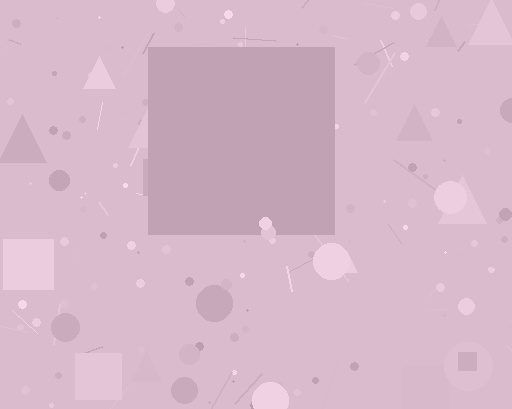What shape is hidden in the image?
A square is hidden in the image.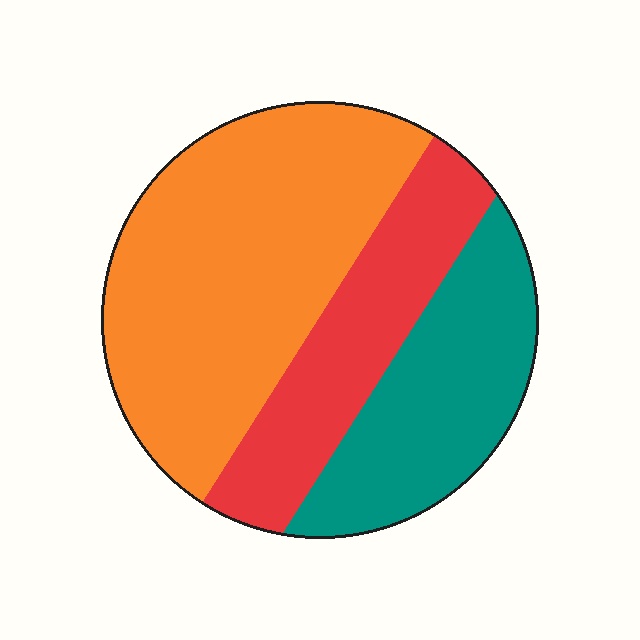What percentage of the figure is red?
Red covers roughly 25% of the figure.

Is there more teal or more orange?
Orange.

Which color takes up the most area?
Orange, at roughly 50%.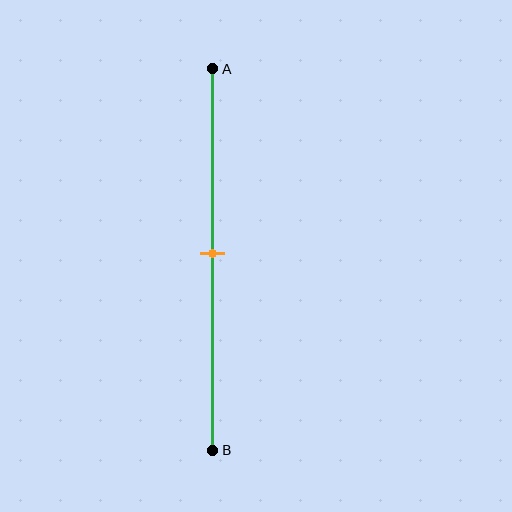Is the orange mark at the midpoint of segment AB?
Yes, the mark is approximately at the midpoint.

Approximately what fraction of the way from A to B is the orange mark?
The orange mark is approximately 50% of the way from A to B.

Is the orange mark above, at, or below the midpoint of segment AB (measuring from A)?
The orange mark is approximately at the midpoint of segment AB.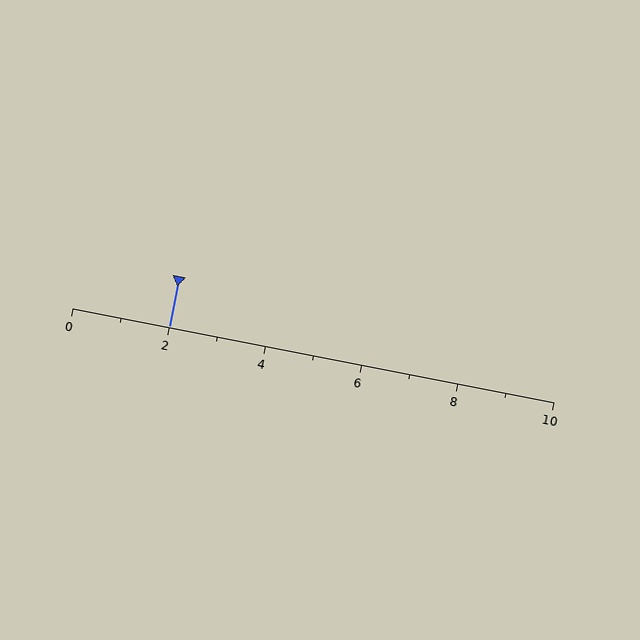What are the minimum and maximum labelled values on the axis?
The axis runs from 0 to 10.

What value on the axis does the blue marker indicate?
The marker indicates approximately 2.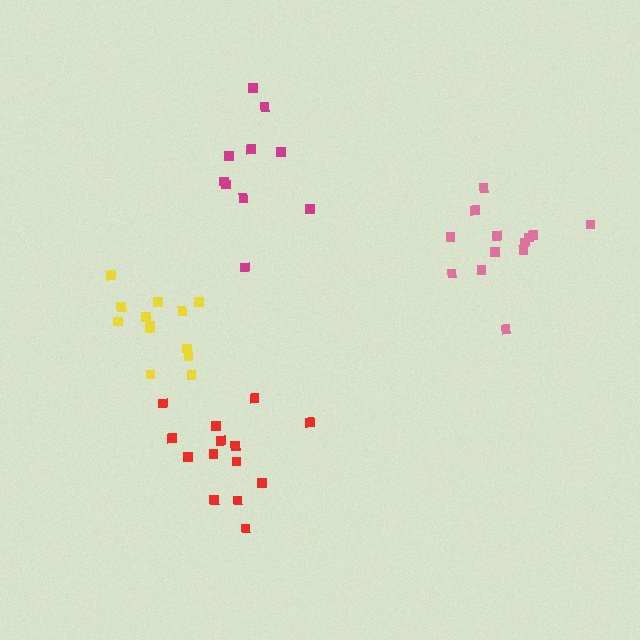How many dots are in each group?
Group 1: 13 dots, Group 2: 10 dots, Group 3: 14 dots, Group 4: 14 dots (51 total).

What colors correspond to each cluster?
The clusters are colored: pink, magenta, red, yellow.